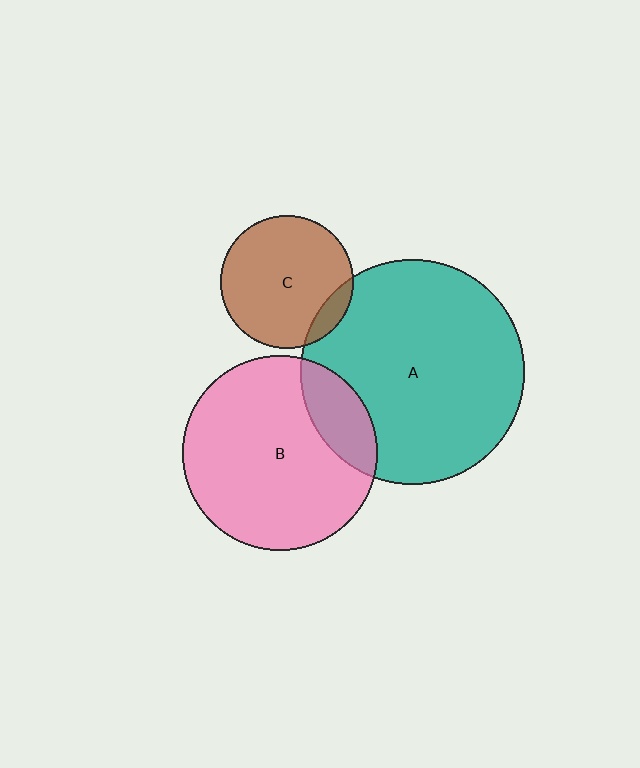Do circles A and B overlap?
Yes.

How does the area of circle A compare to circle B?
Approximately 1.3 times.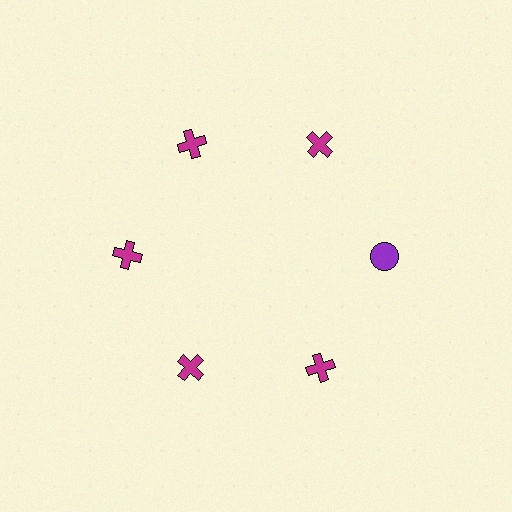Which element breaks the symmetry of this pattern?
The purple circle at roughly the 3 o'clock position breaks the symmetry. All other shapes are magenta crosses.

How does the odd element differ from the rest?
It differs in both color (purple instead of magenta) and shape (circle instead of cross).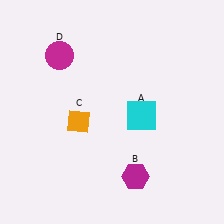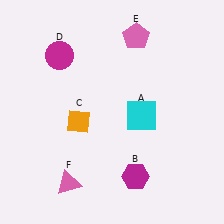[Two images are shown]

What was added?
A pink pentagon (E), a pink triangle (F) were added in Image 2.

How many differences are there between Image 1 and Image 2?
There are 2 differences between the two images.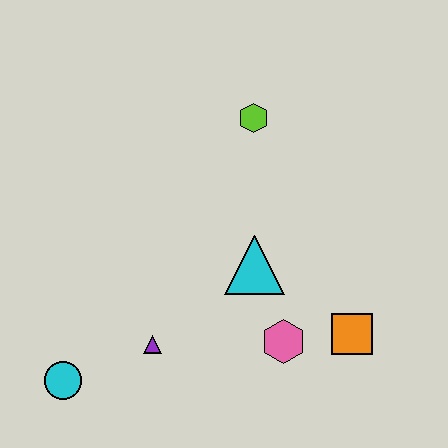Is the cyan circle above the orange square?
No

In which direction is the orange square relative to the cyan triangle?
The orange square is to the right of the cyan triangle.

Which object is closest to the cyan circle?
The purple triangle is closest to the cyan circle.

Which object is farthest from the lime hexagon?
The cyan circle is farthest from the lime hexagon.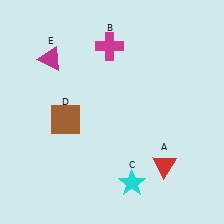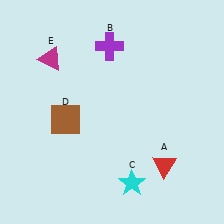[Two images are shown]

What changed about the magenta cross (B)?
In Image 1, B is magenta. In Image 2, it changed to purple.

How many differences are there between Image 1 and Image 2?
There is 1 difference between the two images.